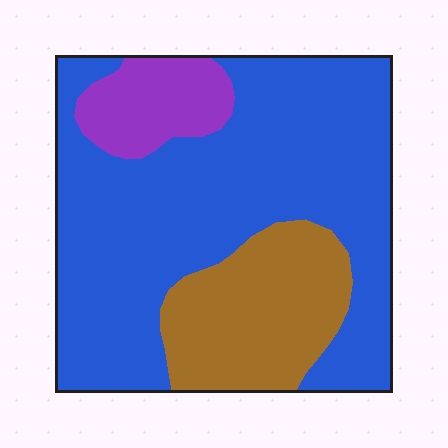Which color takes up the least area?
Purple, at roughly 10%.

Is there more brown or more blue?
Blue.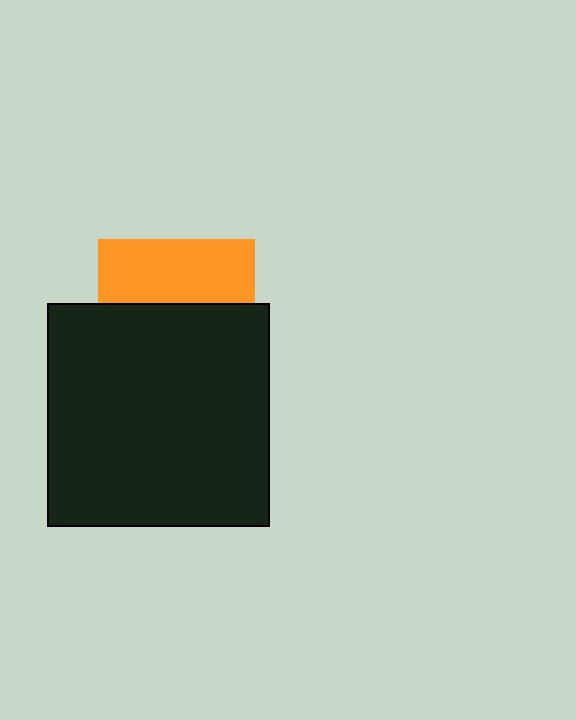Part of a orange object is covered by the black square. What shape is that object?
It is a square.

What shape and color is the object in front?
The object in front is a black square.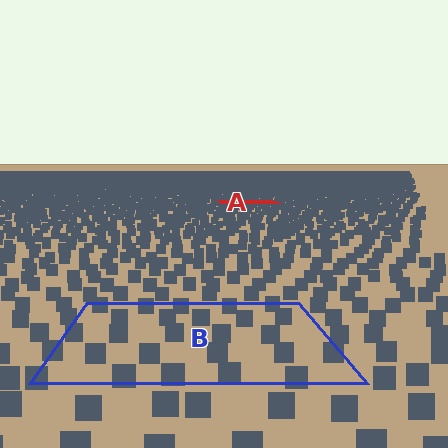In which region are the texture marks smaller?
The texture marks are smaller in region A, because it is farther away.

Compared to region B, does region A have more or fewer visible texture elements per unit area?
Region A has more texture elements per unit area — they are packed more densely because it is farther away.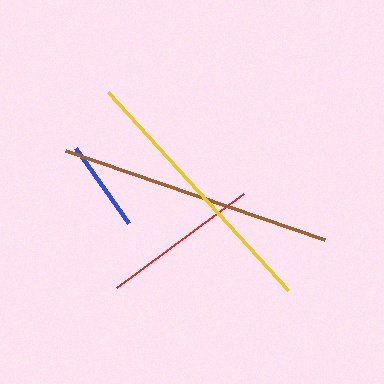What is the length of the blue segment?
The blue segment is approximately 91 pixels long.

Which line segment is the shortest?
The blue line is the shortest at approximately 91 pixels.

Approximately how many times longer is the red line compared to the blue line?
The red line is approximately 1.7 times the length of the blue line.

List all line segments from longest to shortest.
From longest to shortest: brown, yellow, red, blue.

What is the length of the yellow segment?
The yellow segment is approximately 268 pixels long.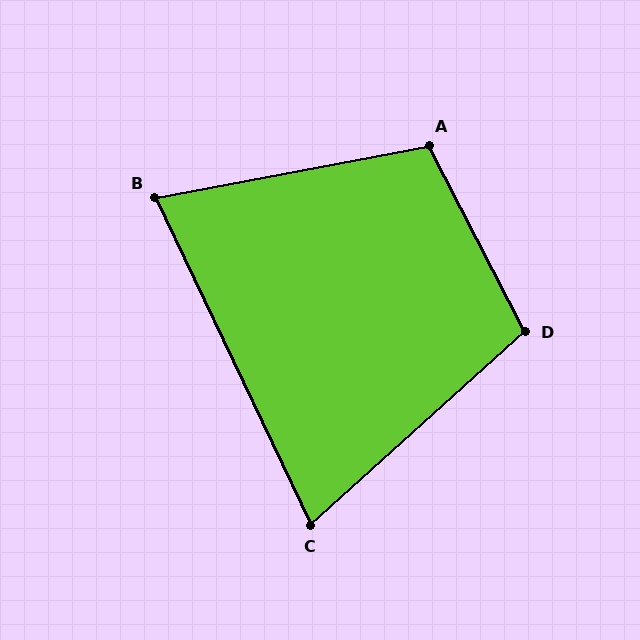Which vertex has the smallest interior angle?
C, at approximately 73 degrees.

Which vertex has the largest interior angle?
A, at approximately 107 degrees.